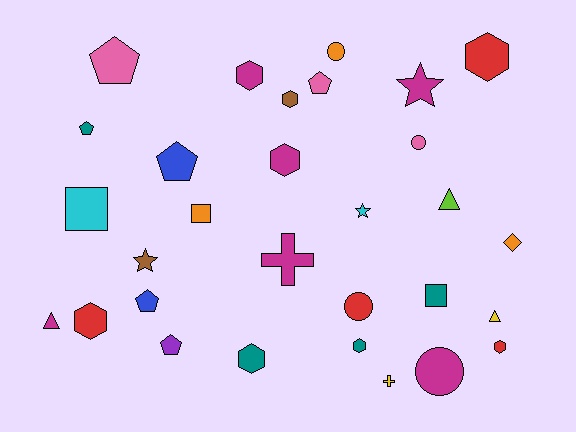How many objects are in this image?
There are 30 objects.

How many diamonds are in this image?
There is 1 diamond.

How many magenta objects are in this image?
There are 6 magenta objects.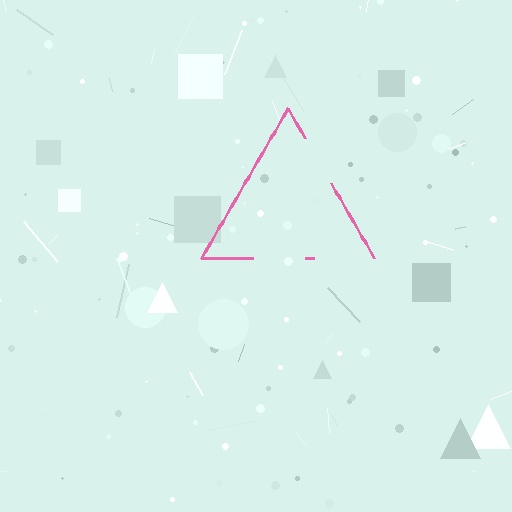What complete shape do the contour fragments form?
The contour fragments form a triangle.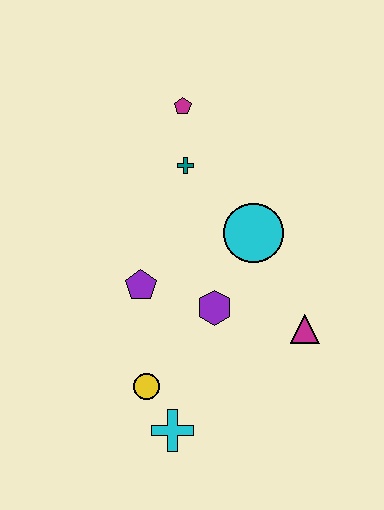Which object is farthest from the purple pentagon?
The magenta pentagon is farthest from the purple pentagon.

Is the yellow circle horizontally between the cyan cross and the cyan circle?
No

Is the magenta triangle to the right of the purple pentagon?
Yes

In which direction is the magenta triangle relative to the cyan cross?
The magenta triangle is to the right of the cyan cross.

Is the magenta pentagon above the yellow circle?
Yes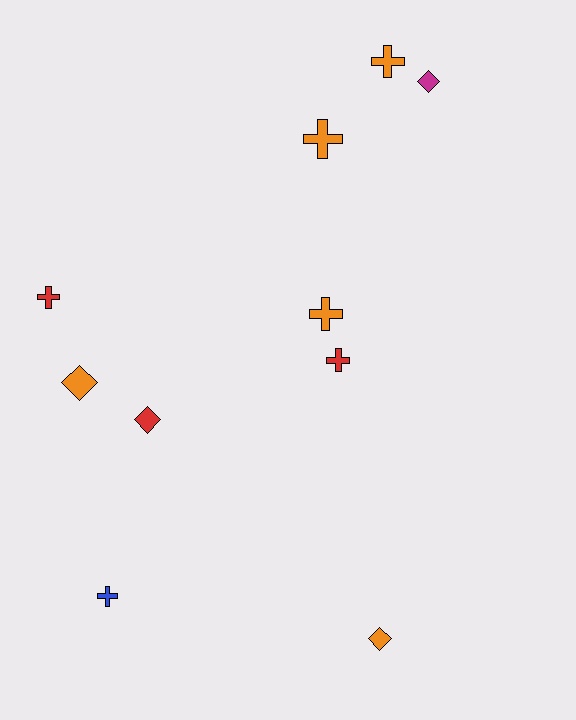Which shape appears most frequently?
Cross, with 6 objects.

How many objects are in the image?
There are 10 objects.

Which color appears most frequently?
Orange, with 5 objects.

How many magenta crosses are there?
There are no magenta crosses.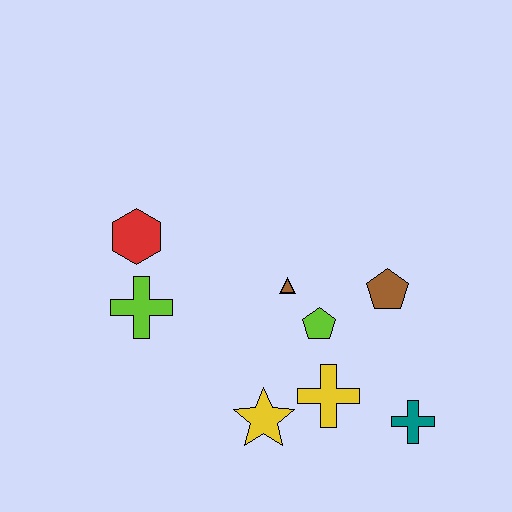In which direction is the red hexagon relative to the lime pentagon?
The red hexagon is to the left of the lime pentagon.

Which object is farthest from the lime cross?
The teal cross is farthest from the lime cross.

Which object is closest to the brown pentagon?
The lime pentagon is closest to the brown pentagon.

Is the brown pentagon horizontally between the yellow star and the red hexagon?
No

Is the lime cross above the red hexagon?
No